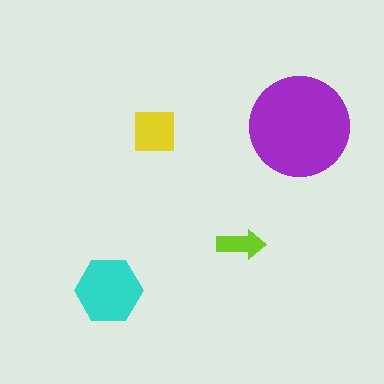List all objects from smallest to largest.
The lime arrow, the yellow square, the cyan hexagon, the purple circle.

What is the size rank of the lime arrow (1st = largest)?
4th.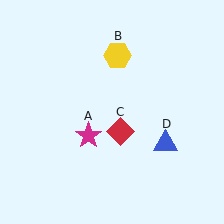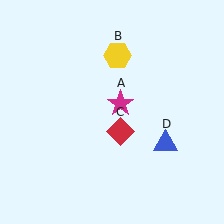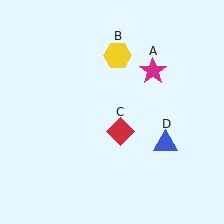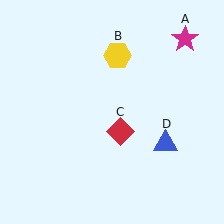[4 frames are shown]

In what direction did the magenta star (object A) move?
The magenta star (object A) moved up and to the right.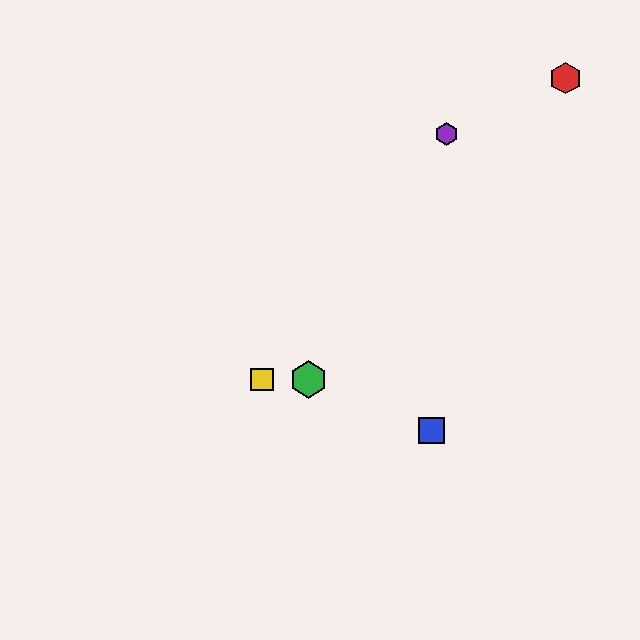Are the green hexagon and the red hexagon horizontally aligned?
No, the green hexagon is at y≈379 and the red hexagon is at y≈78.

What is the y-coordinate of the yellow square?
The yellow square is at y≈379.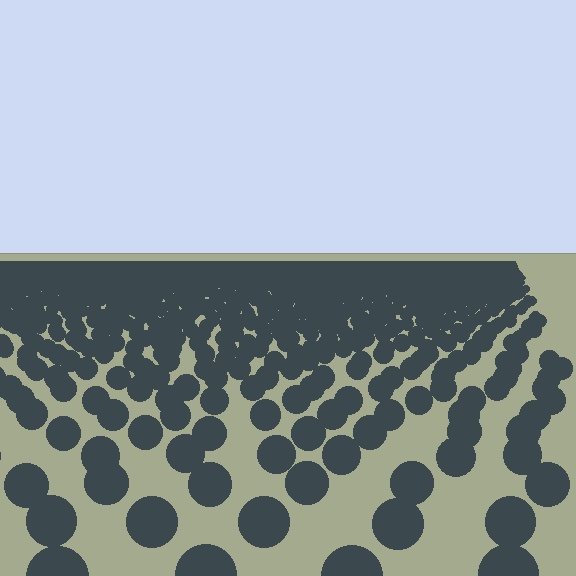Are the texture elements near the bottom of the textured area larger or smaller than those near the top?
Larger. Near the bottom, elements are closer to the viewer and appear at a bigger on-screen size.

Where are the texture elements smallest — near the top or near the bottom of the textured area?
Near the top.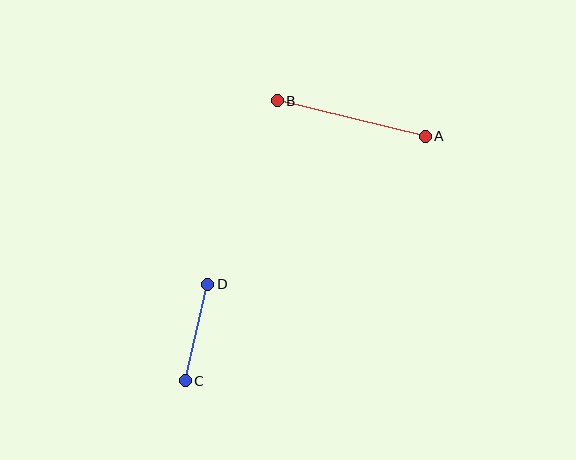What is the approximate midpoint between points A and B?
The midpoint is at approximately (351, 118) pixels.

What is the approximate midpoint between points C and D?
The midpoint is at approximately (197, 333) pixels.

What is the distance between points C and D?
The distance is approximately 99 pixels.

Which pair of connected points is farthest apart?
Points A and B are farthest apart.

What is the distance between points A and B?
The distance is approximately 152 pixels.